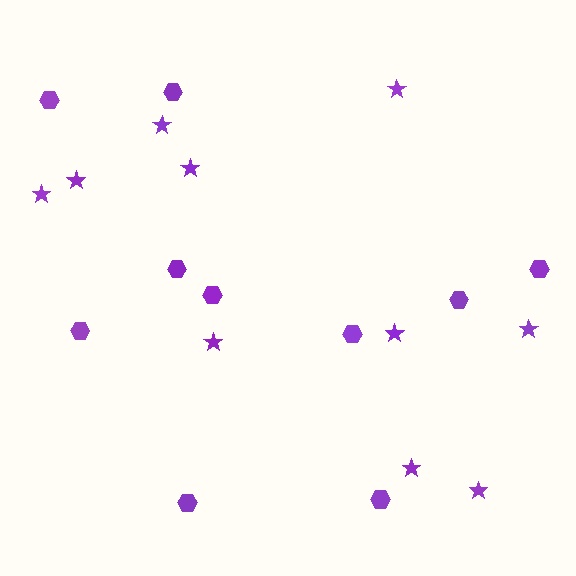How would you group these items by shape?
There are 2 groups: one group of stars (10) and one group of hexagons (10).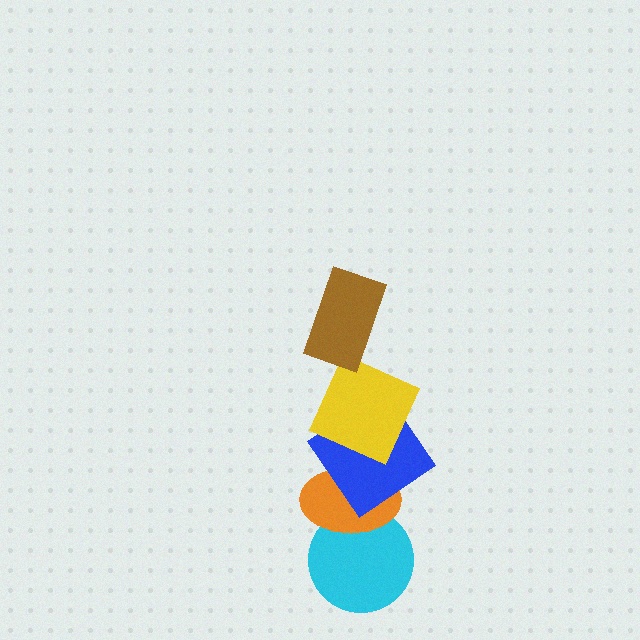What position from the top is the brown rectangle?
The brown rectangle is 1st from the top.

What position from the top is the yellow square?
The yellow square is 2nd from the top.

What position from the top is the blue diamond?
The blue diamond is 3rd from the top.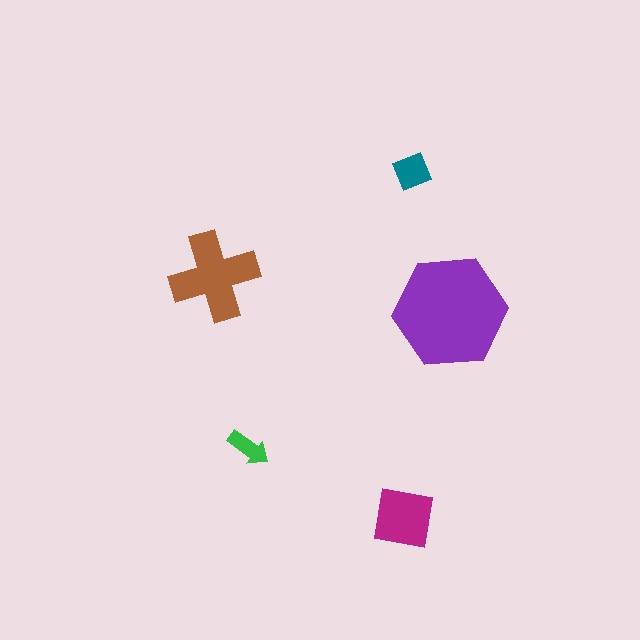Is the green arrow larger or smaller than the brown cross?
Smaller.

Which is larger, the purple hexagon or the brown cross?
The purple hexagon.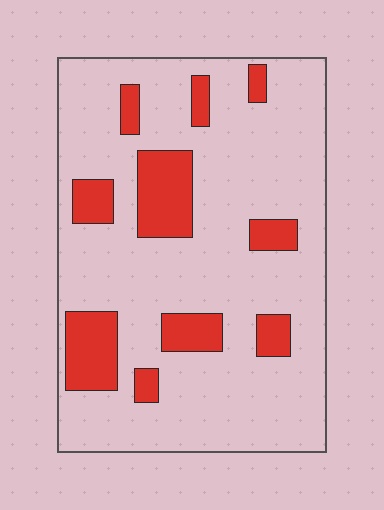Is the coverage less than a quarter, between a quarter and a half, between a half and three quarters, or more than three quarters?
Less than a quarter.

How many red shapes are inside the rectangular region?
10.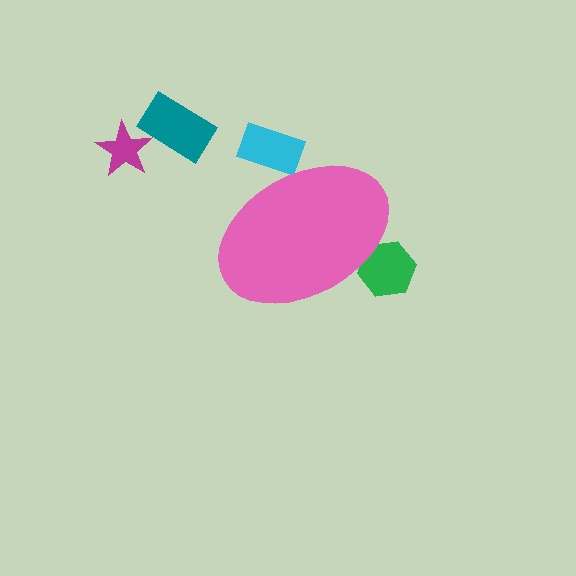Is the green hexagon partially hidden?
Yes, the green hexagon is partially hidden behind the pink ellipse.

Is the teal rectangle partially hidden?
No, the teal rectangle is fully visible.